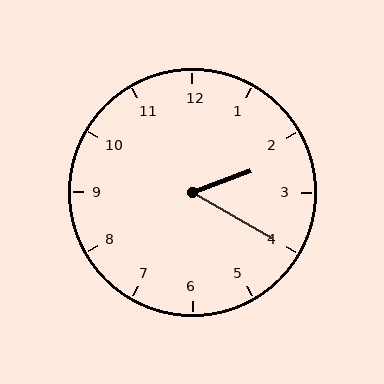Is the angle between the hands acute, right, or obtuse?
It is acute.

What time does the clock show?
2:20.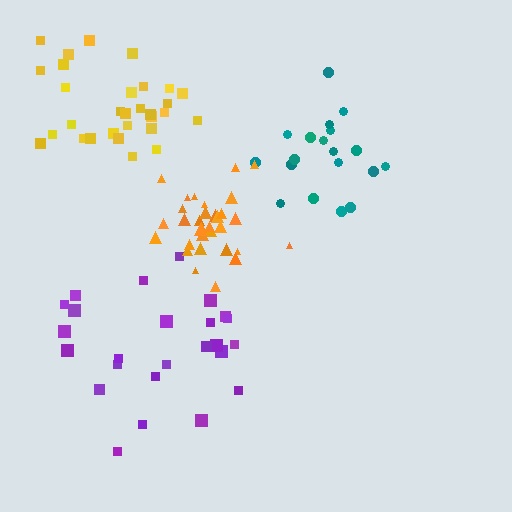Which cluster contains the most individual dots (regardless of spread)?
Orange (32).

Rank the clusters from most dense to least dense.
orange, yellow, teal, purple.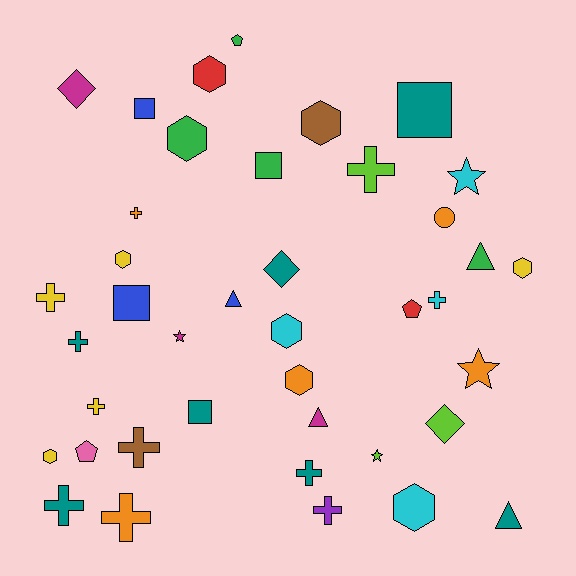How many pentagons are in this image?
There are 3 pentagons.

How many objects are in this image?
There are 40 objects.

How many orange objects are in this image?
There are 5 orange objects.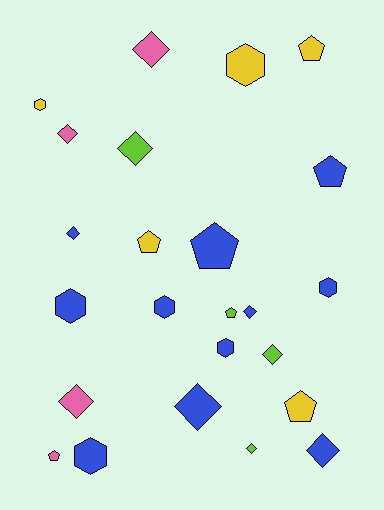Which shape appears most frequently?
Diamond, with 10 objects.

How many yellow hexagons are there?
There are 2 yellow hexagons.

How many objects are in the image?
There are 24 objects.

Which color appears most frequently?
Blue, with 11 objects.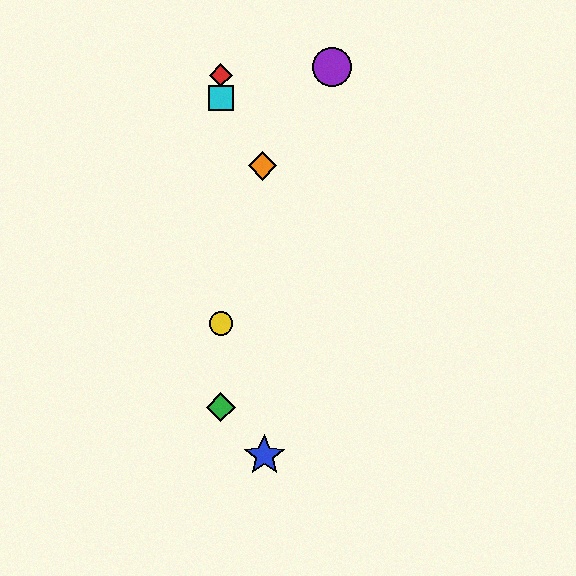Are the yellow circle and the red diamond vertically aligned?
Yes, both are at x≈221.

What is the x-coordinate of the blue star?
The blue star is at x≈264.